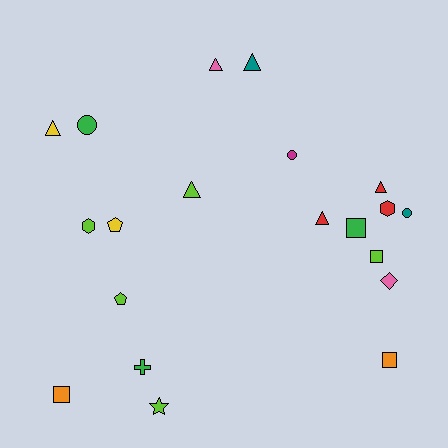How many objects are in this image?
There are 20 objects.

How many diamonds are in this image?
There is 1 diamond.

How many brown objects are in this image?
There are no brown objects.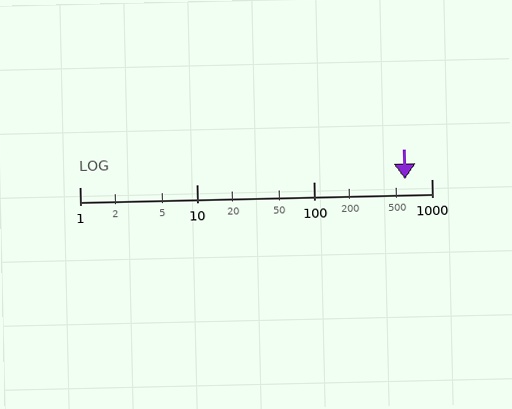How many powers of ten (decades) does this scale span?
The scale spans 3 decades, from 1 to 1000.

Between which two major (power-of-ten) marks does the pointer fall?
The pointer is between 100 and 1000.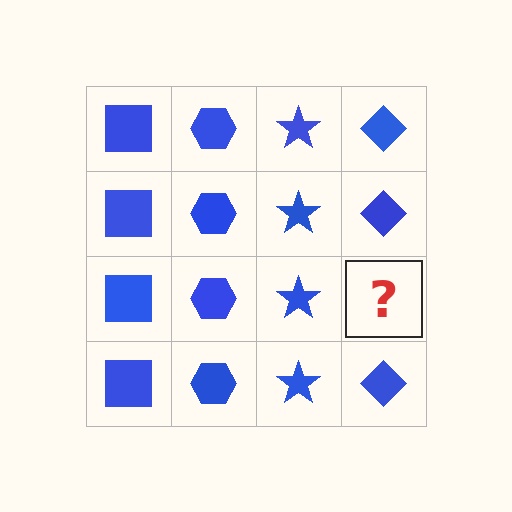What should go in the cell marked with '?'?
The missing cell should contain a blue diamond.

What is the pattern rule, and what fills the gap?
The rule is that each column has a consistent shape. The gap should be filled with a blue diamond.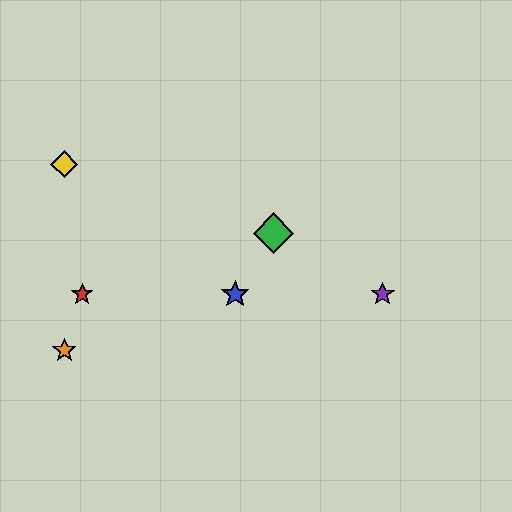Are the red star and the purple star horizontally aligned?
Yes, both are at y≈294.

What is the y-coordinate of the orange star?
The orange star is at y≈350.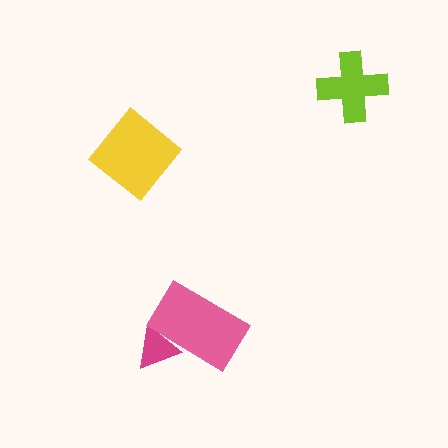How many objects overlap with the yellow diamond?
0 objects overlap with the yellow diamond.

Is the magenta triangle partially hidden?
Yes, it is partially covered by another shape.